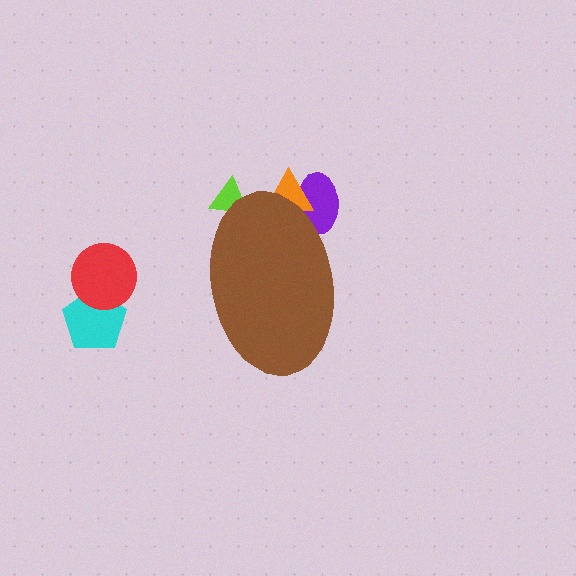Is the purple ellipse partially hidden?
Yes, the purple ellipse is partially hidden behind the brown ellipse.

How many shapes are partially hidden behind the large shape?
3 shapes are partially hidden.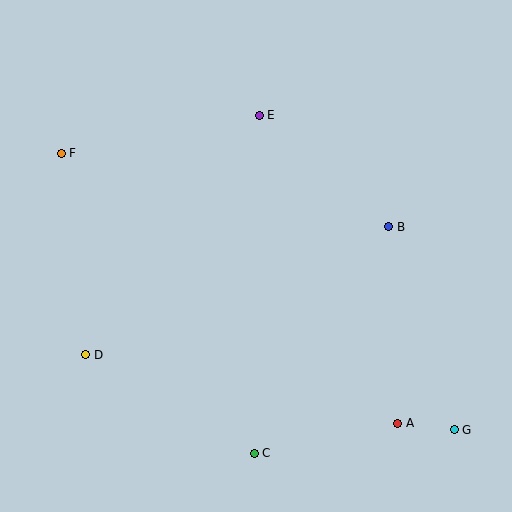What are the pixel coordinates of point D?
Point D is at (86, 355).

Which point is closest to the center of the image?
Point B at (389, 227) is closest to the center.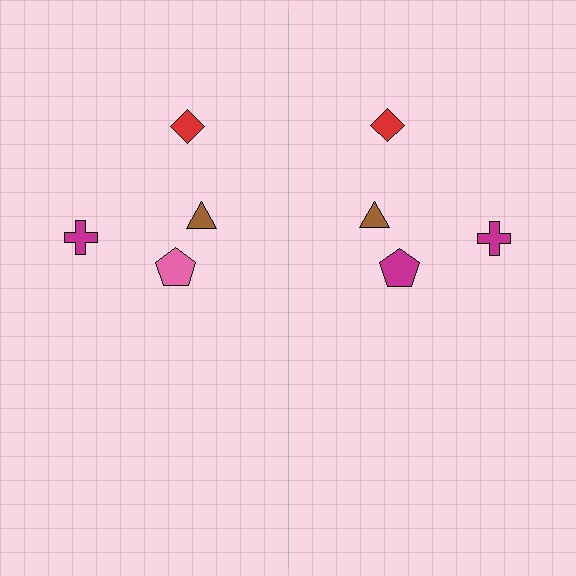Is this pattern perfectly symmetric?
No, the pattern is not perfectly symmetric. The magenta pentagon on the right side breaks the symmetry — its mirror counterpart is pink.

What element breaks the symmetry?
The magenta pentagon on the right side breaks the symmetry — its mirror counterpart is pink.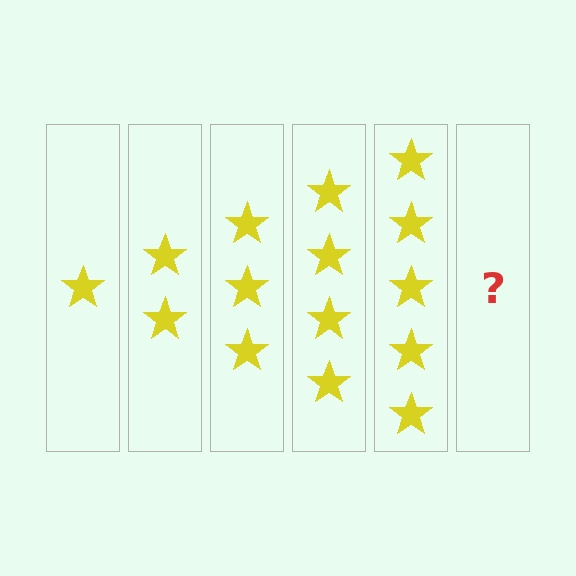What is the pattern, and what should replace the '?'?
The pattern is that each step adds one more star. The '?' should be 6 stars.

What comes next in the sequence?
The next element should be 6 stars.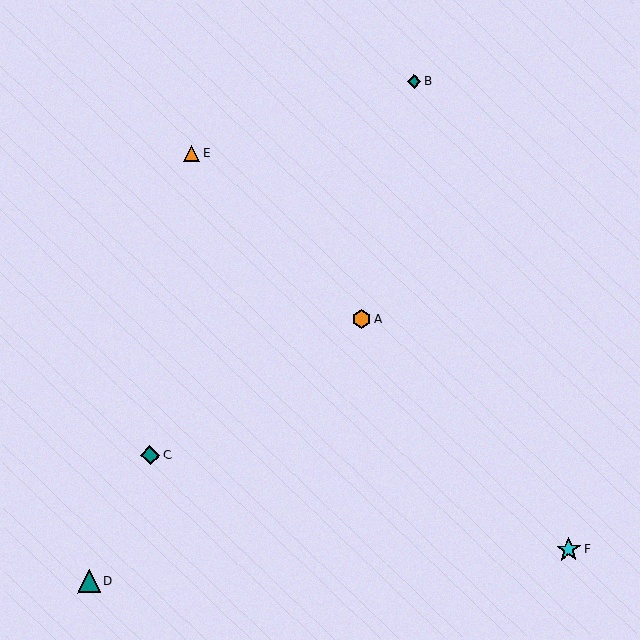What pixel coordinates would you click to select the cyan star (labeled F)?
Click at (569, 550) to select the cyan star F.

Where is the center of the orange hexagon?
The center of the orange hexagon is at (361, 319).